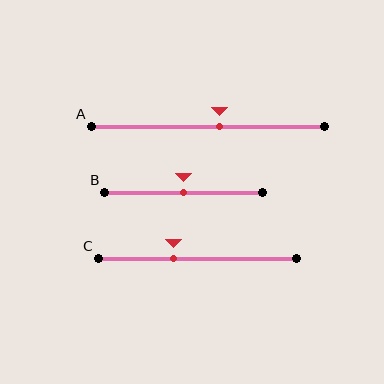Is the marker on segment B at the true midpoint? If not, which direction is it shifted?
Yes, the marker on segment B is at the true midpoint.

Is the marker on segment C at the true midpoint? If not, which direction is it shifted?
No, the marker on segment C is shifted to the left by about 12% of the segment length.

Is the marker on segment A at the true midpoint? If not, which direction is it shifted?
No, the marker on segment A is shifted to the right by about 5% of the segment length.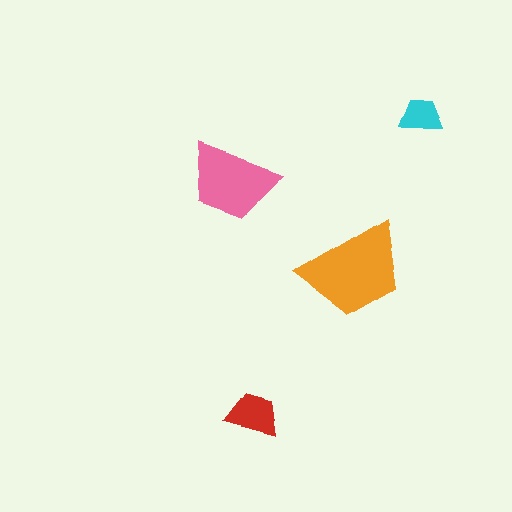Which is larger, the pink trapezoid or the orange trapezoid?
The orange one.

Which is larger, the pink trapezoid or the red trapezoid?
The pink one.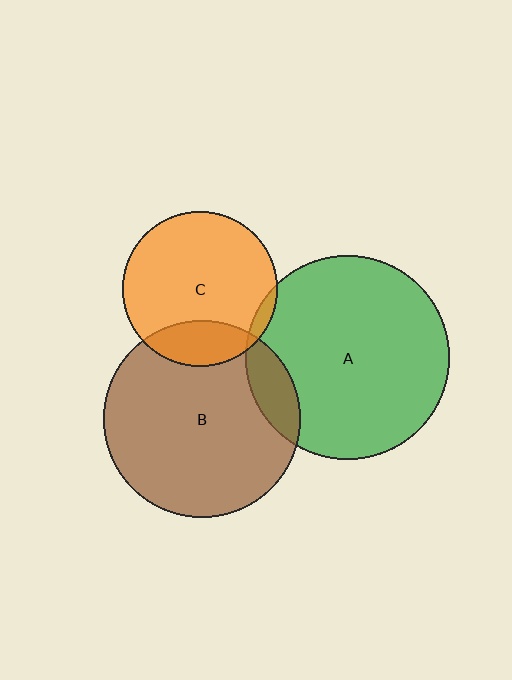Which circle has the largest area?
Circle A (green).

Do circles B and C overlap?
Yes.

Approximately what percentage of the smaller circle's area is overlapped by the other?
Approximately 20%.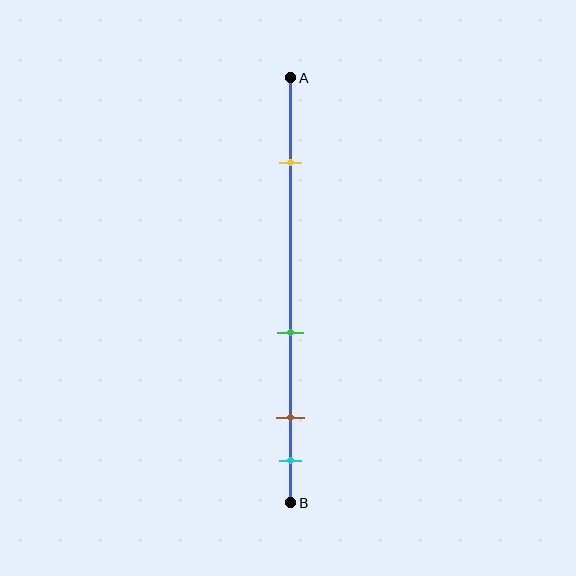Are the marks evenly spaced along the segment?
No, the marks are not evenly spaced.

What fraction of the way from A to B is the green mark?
The green mark is approximately 60% (0.6) of the way from A to B.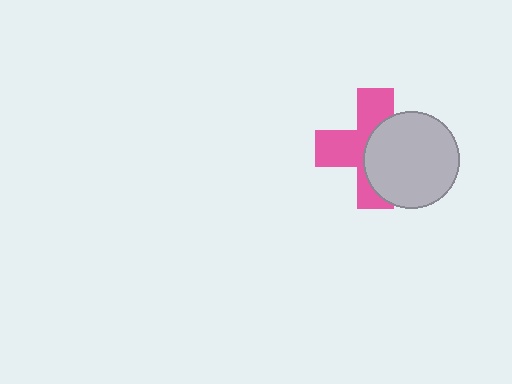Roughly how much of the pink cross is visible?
About half of it is visible (roughly 53%).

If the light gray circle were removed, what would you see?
You would see the complete pink cross.